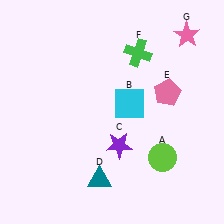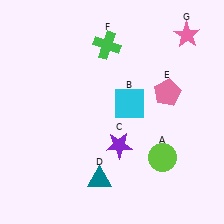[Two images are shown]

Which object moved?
The green cross (F) moved left.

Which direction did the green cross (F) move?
The green cross (F) moved left.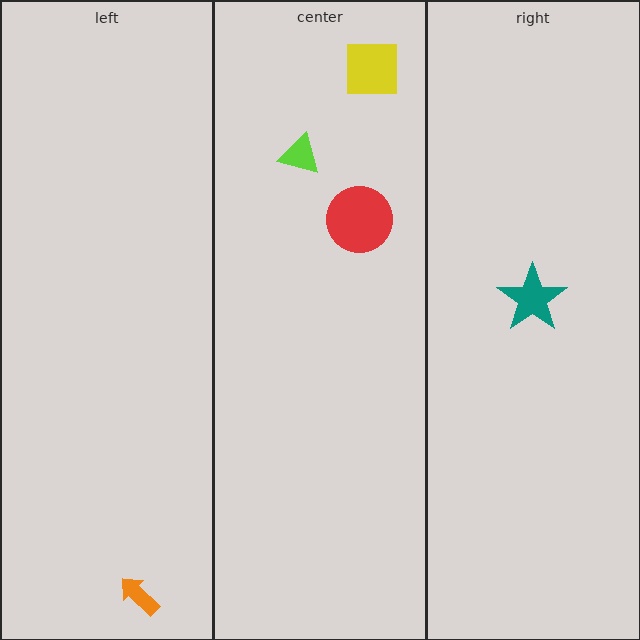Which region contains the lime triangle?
The center region.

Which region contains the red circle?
The center region.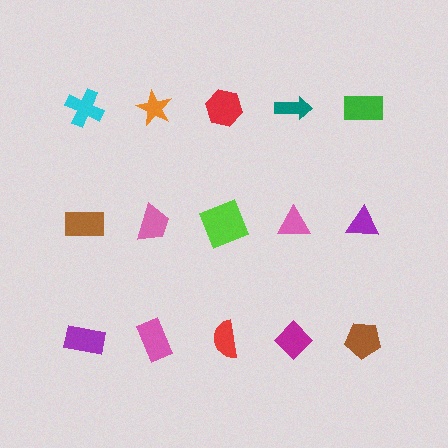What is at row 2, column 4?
A pink triangle.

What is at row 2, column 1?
A brown rectangle.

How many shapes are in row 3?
5 shapes.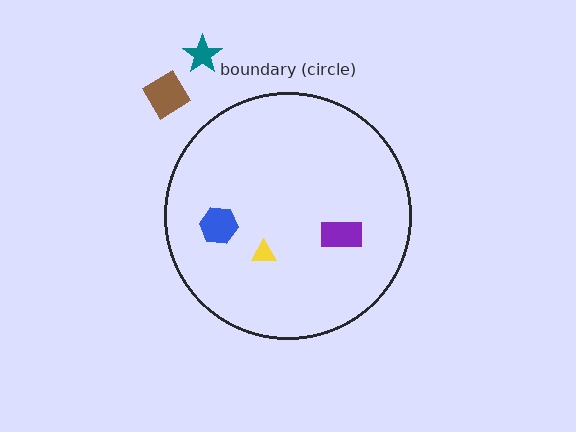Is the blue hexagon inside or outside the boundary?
Inside.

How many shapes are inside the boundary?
3 inside, 2 outside.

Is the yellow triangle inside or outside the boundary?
Inside.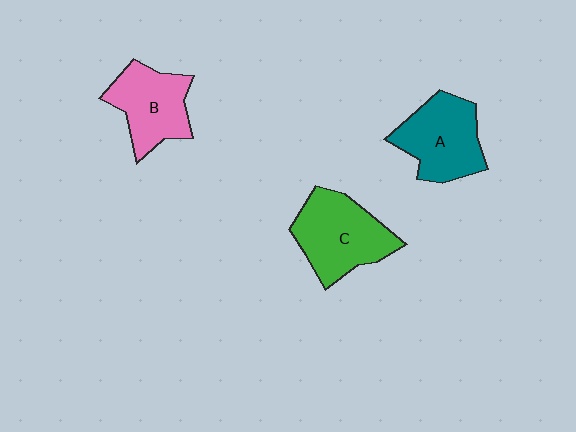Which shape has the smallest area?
Shape B (pink).